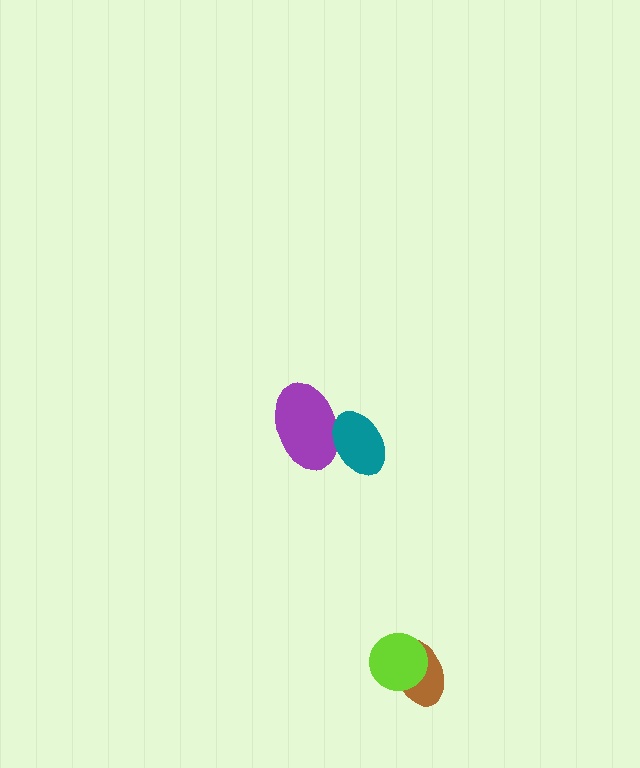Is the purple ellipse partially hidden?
Yes, it is partially covered by another shape.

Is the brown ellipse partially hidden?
Yes, it is partially covered by another shape.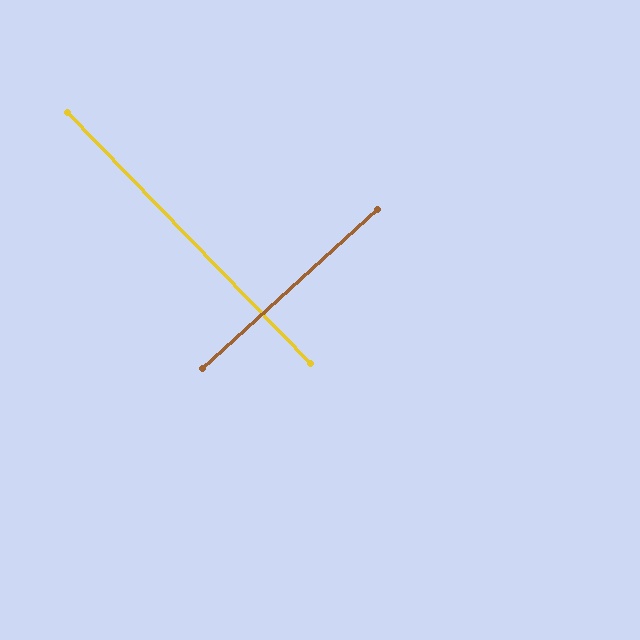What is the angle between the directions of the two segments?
Approximately 88 degrees.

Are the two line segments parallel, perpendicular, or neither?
Perpendicular — they meet at approximately 88°.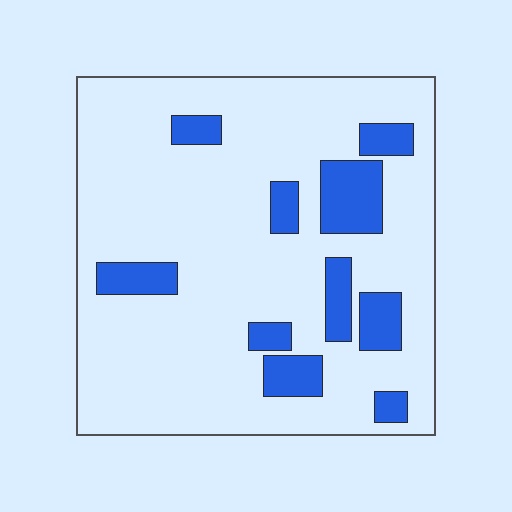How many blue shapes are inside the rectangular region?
10.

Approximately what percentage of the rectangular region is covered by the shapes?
Approximately 15%.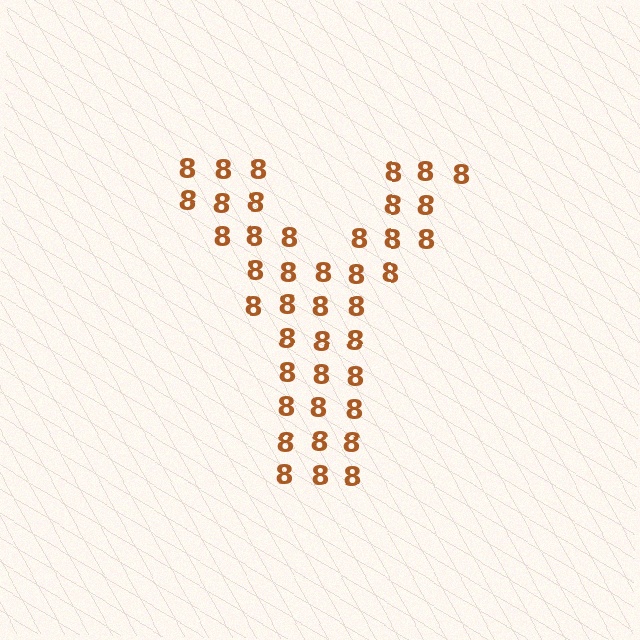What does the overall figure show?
The overall figure shows the letter Y.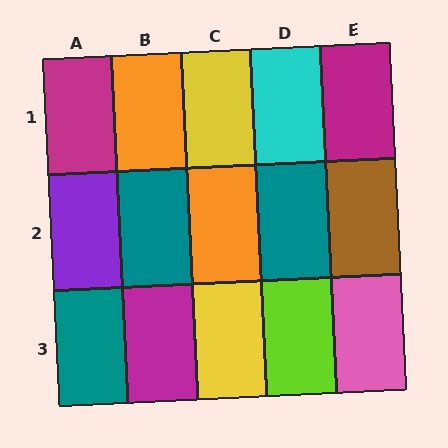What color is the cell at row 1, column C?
Yellow.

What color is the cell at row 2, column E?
Brown.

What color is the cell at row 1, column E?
Magenta.